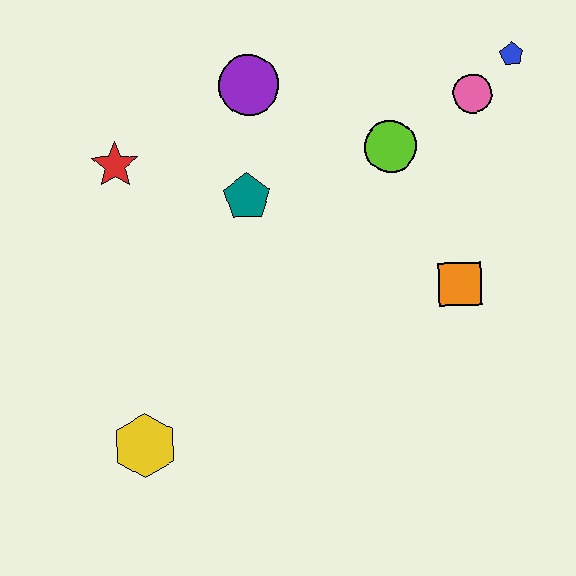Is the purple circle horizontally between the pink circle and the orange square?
No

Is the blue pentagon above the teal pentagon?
Yes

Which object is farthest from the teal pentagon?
The blue pentagon is farthest from the teal pentagon.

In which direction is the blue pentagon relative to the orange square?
The blue pentagon is above the orange square.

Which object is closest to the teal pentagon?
The purple circle is closest to the teal pentagon.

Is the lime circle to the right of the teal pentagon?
Yes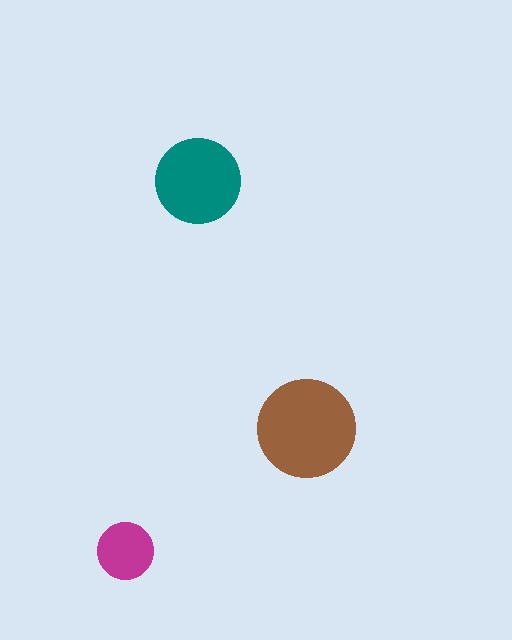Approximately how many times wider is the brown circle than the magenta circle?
About 1.5 times wider.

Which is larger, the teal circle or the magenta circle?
The teal one.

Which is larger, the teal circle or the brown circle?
The brown one.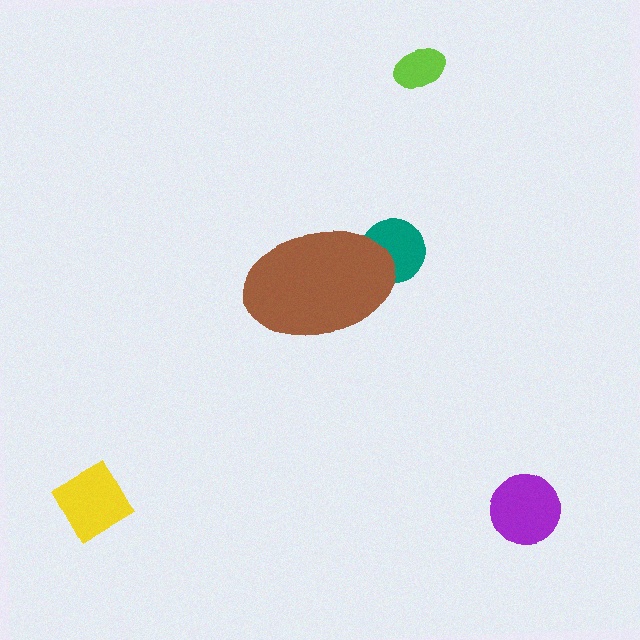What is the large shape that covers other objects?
A brown ellipse.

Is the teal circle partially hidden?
Yes, the teal circle is partially hidden behind the brown ellipse.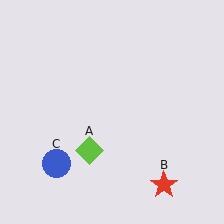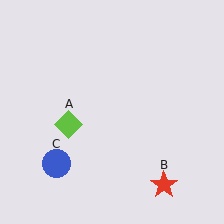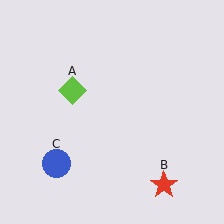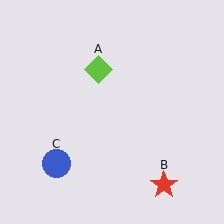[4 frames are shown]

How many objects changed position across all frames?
1 object changed position: lime diamond (object A).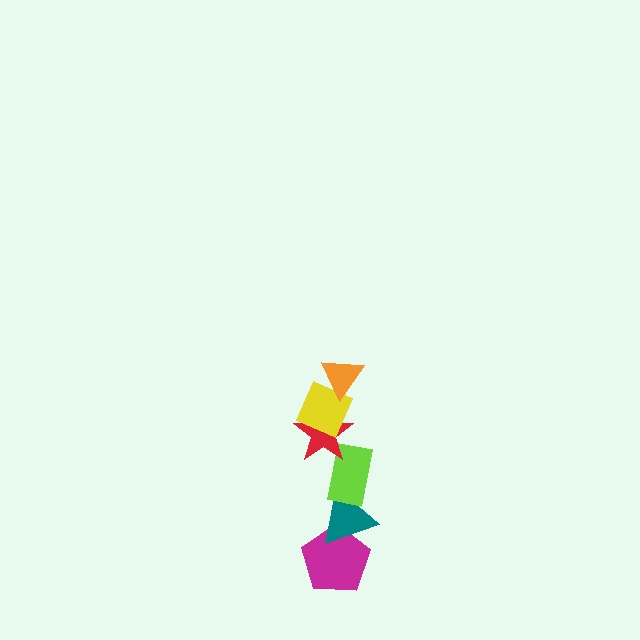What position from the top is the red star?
The red star is 3rd from the top.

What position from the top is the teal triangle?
The teal triangle is 5th from the top.